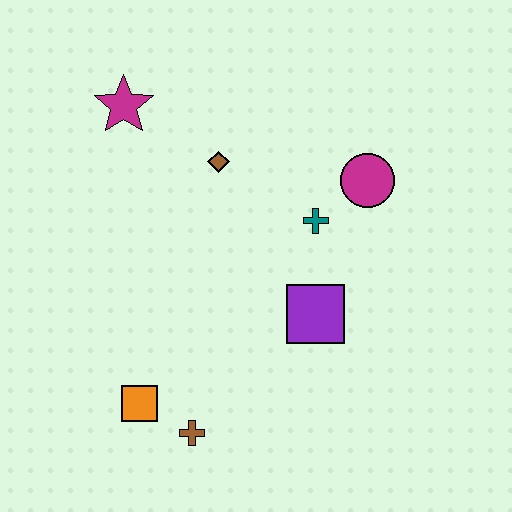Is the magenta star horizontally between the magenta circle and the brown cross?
No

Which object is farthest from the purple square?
The magenta star is farthest from the purple square.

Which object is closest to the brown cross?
The orange square is closest to the brown cross.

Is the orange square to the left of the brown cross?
Yes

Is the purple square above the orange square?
Yes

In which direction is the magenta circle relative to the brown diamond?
The magenta circle is to the right of the brown diamond.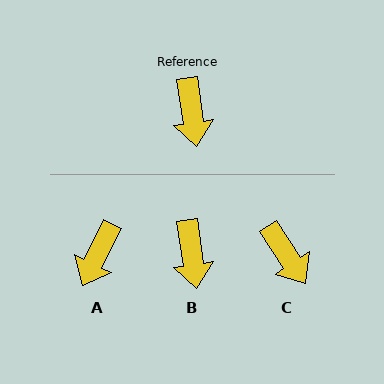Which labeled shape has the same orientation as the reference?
B.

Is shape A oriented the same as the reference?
No, it is off by about 34 degrees.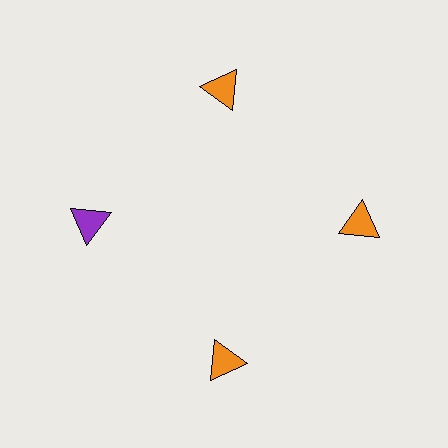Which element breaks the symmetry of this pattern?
The purple triangle at roughly the 9 o'clock position breaks the symmetry. All other shapes are orange triangles.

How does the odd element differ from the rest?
It has a different color: purple instead of orange.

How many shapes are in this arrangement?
There are 4 shapes arranged in a ring pattern.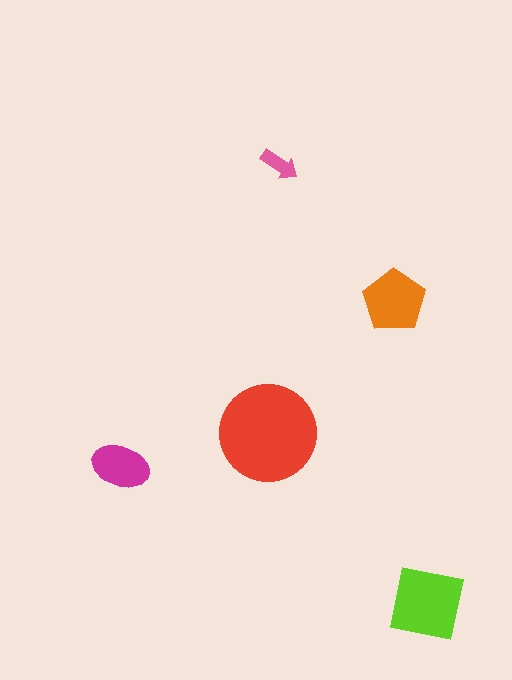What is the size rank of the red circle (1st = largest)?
1st.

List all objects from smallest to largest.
The pink arrow, the magenta ellipse, the orange pentagon, the lime square, the red circle.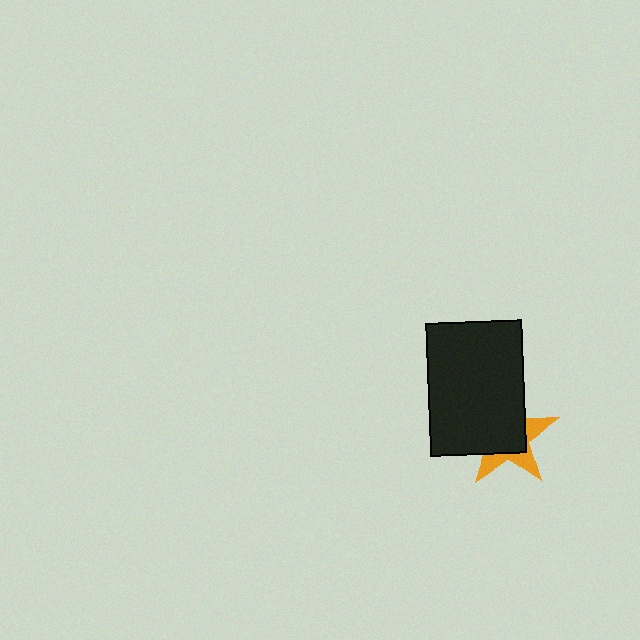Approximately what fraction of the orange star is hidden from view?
Roughly 63% of the orange star is hidden behind the black rectangle.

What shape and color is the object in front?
The object in front is a black rectangle.